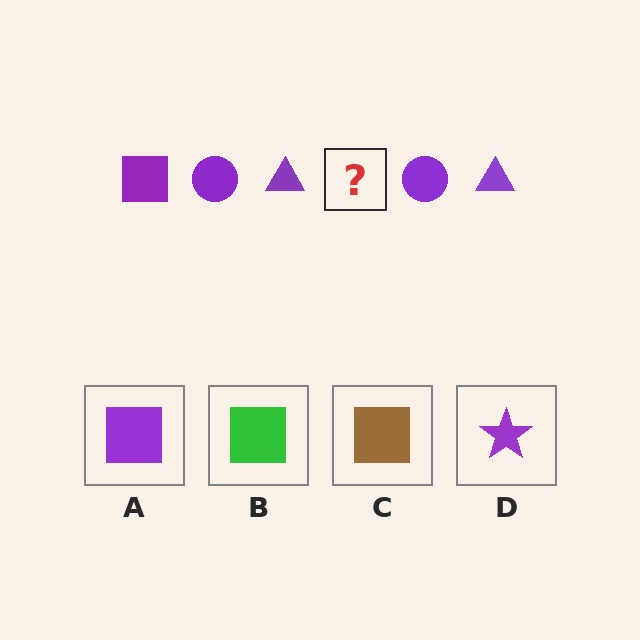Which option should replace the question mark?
Option A.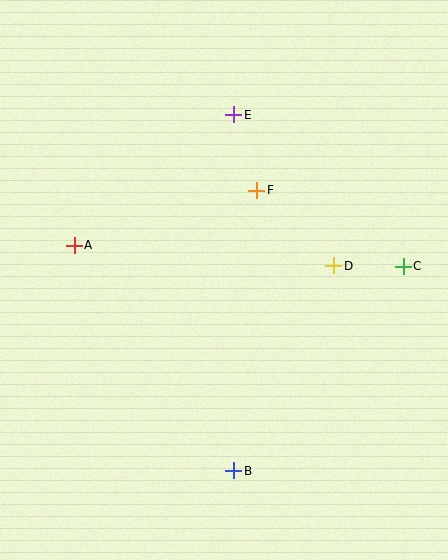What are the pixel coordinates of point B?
Point B is at (234, 471).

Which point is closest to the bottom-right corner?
Point B is closest to the bottom-right corner.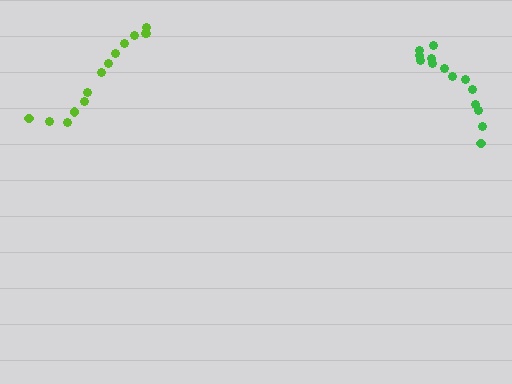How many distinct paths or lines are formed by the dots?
There are 2 distinct paths.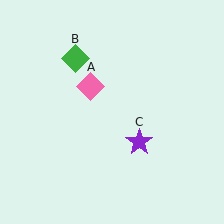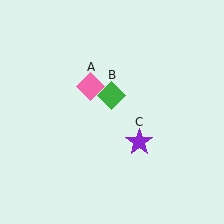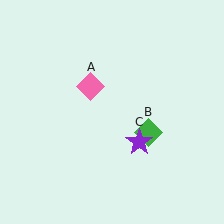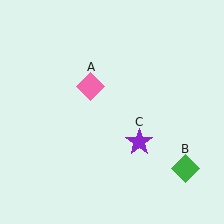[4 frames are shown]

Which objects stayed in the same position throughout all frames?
Pink diamond (object A) and purple star (object C) remained stationary.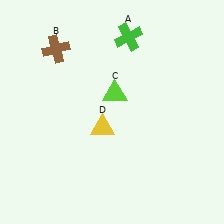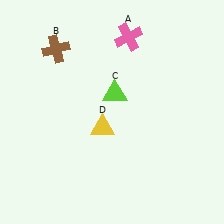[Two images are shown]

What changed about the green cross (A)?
In Image 1, A is green. In Image 2, it changed to pink.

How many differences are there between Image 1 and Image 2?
There is 1 difference between the two images.